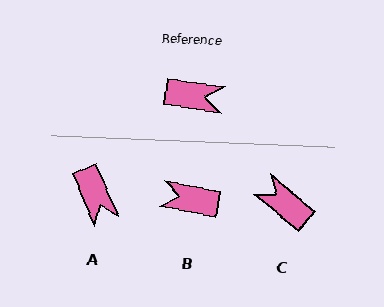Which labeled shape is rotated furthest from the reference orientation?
B, about 178 degrees away.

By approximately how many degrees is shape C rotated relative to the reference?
Approximately 149 degrees counter-clockwise.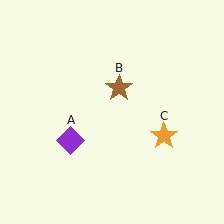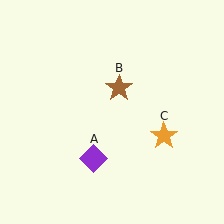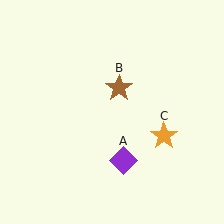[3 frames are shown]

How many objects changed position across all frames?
1 object changed position: purple diamond (object A).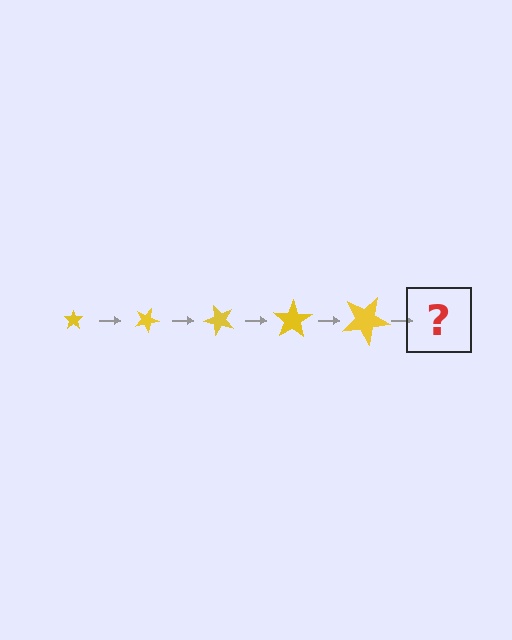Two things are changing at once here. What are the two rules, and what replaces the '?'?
The two rules are that the star grows larger each step and it rotates 25 degrees each step. The '?' should be a star, larger than the previous one and rotated 125 degrees from the start.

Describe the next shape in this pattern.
It should be a star, larger than the previous one and rotated 125 degrees from the start.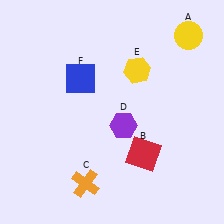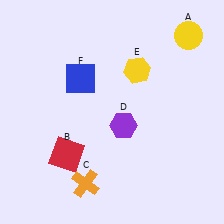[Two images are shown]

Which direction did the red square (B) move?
The red square (B) moved left.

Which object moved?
The red square (B) moved left.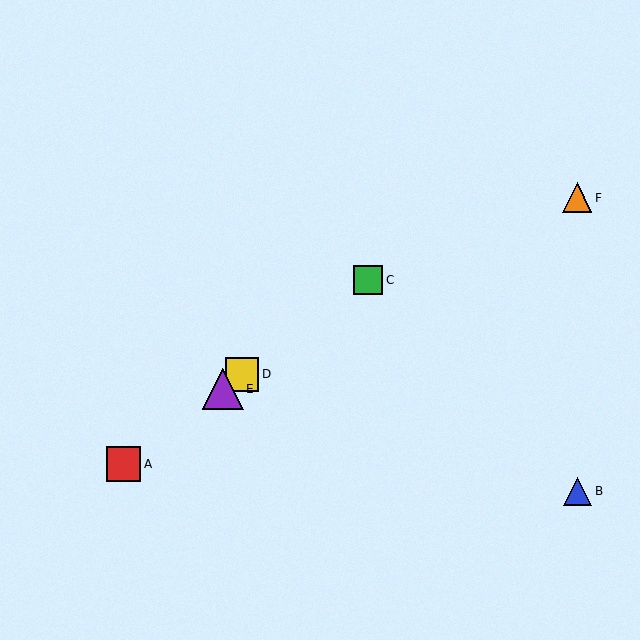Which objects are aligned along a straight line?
Objects A, C, D, E are aligned along a straight line.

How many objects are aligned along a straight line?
4 objects (A, C, D, E) are aligned along a straight line.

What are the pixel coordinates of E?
Object E is at (223, 389).